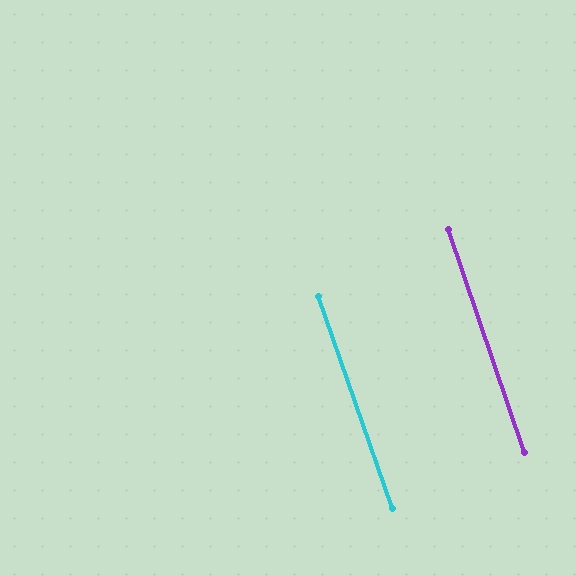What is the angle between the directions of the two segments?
Approximately 1 degree.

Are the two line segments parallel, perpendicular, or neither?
Parallel — their directions differ by only 0.6°.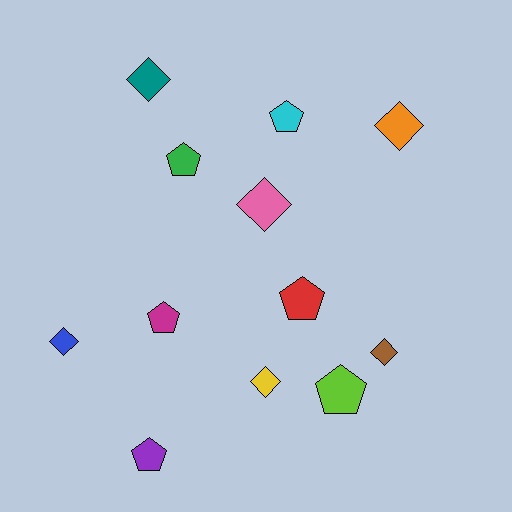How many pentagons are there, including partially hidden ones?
There are 6 pentagons.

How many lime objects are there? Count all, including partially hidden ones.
There is 1 lime object.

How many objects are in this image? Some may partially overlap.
There are 12 objects.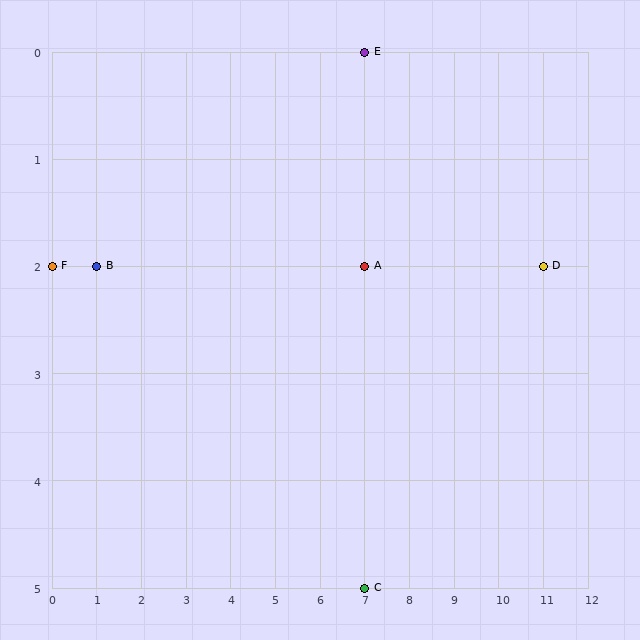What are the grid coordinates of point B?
Point B is at grid coordinates (1, 2).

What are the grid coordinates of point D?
Point D is at grid coordinates (11, 2).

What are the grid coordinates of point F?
Point F is at grid coordinates (0, 2).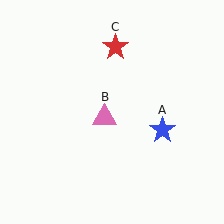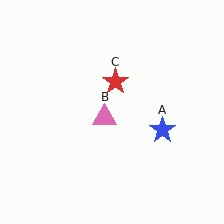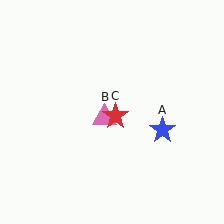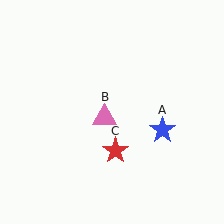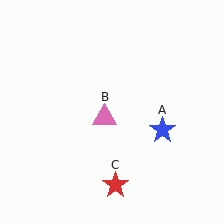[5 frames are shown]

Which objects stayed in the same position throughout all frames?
Blue star (object A) and pink triangle (object B) remained stationary.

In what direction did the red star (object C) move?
The red star (object C) moved down.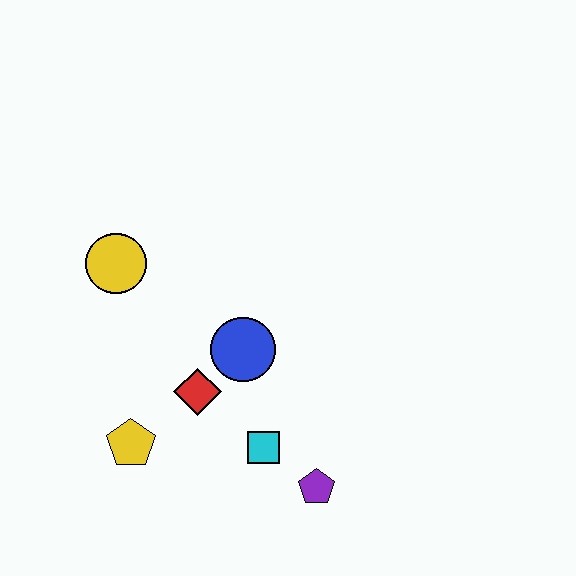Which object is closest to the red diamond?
The blue circle is closest to the red diamond.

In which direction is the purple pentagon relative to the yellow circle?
The purple pentagon is below the yellow circle.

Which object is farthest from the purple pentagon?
The yellow circle is farthest from the purple pentagon.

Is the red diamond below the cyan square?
No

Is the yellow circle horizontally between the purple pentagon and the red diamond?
No